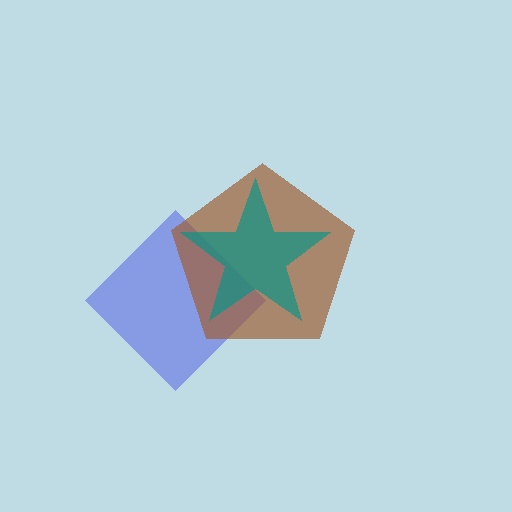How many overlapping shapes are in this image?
There are 3 overlapping shapes in the image.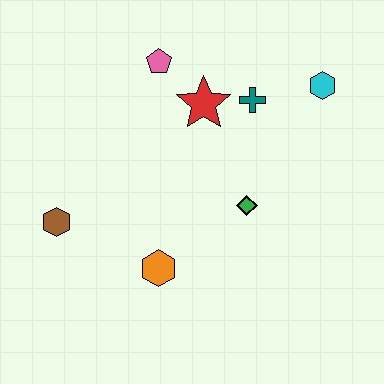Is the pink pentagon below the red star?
No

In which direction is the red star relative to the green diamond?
The red star is above the green diamond.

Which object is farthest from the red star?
The brown hexagon is farthest from the red star.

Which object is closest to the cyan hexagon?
The teal cross is closest to the cyan hexagon.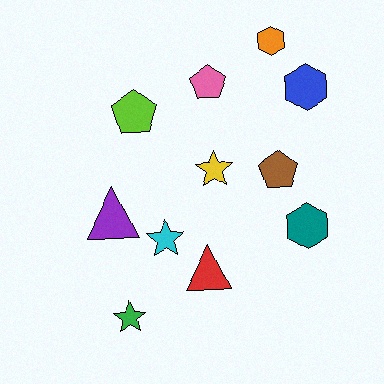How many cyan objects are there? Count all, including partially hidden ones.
There is 1 cyan object.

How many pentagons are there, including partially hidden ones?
There are 3 pentagons.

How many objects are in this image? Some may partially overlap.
There are 11 objects.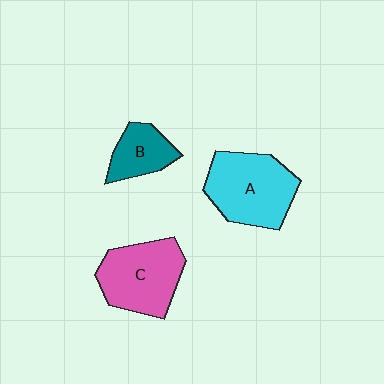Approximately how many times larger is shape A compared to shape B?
Approximately 2.0 times.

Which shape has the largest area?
Shape A (cyan).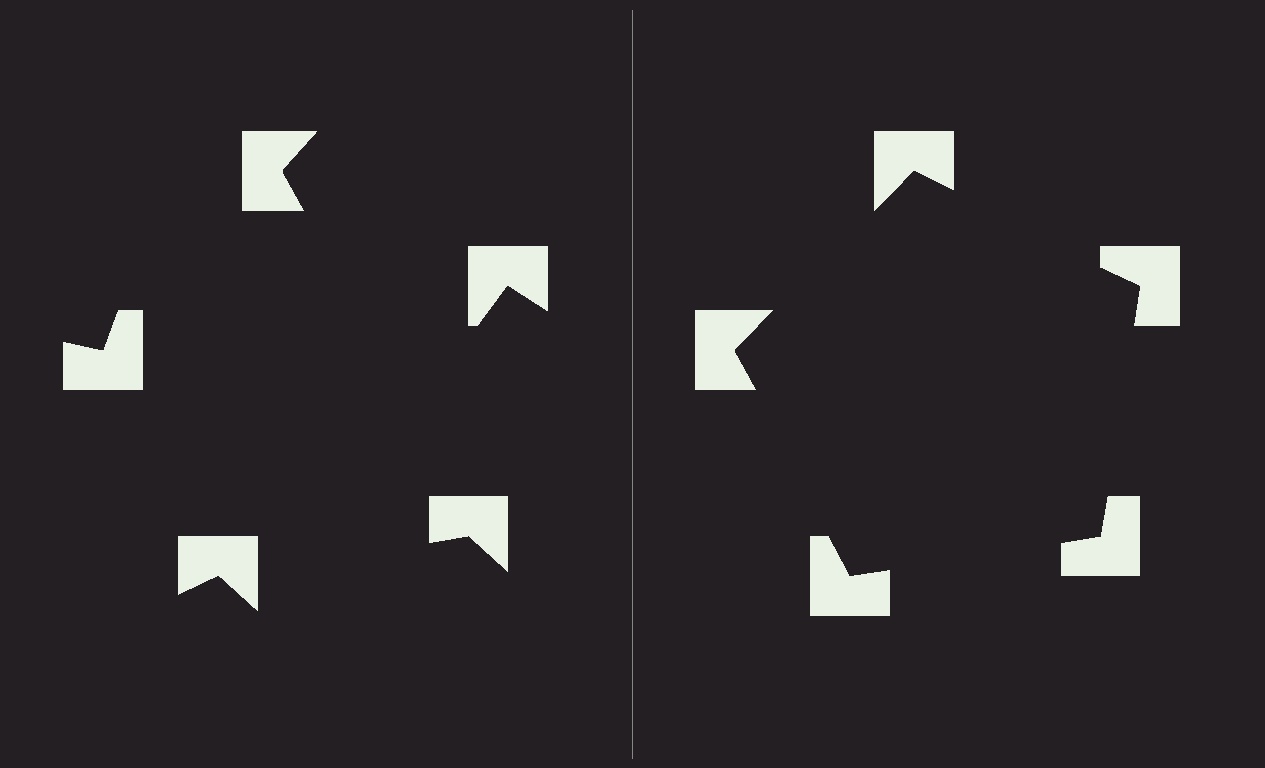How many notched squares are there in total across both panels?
10 — 5 on each side.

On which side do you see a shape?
An illusory pentagon appears on the right side. On the left side the wedge cuts are rotated, so no coherent shape forms.